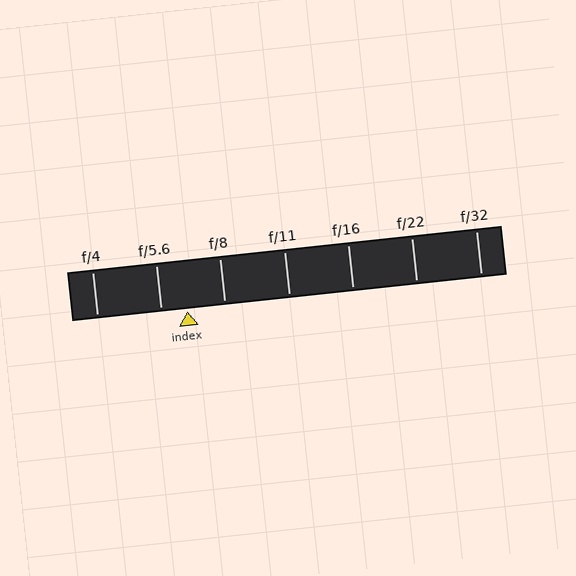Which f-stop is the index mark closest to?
The index mark is closest to f/5.6.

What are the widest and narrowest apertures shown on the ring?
The widest aperture shown is f/4 and the narrowest is f/32.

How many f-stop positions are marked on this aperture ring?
There are 7 f-stop positions marked.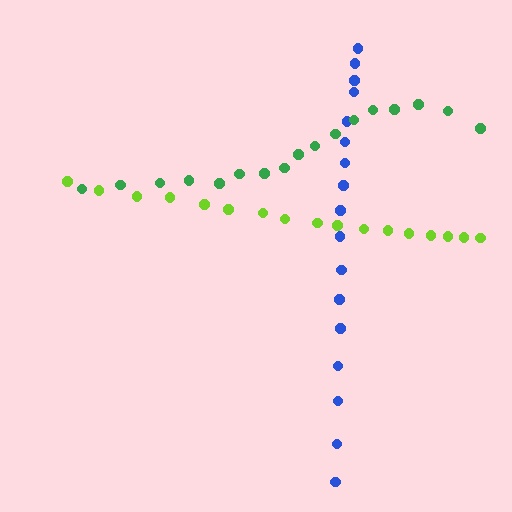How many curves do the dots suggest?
There are 3 distinct paths.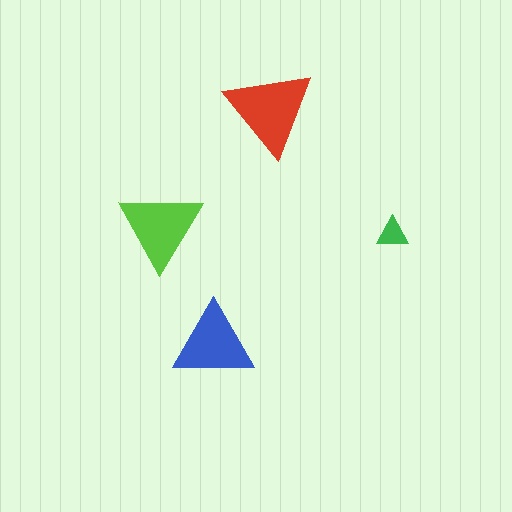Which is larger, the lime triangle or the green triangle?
The lime one.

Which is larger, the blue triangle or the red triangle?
The red one.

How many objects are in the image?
There are 4 objects in the image.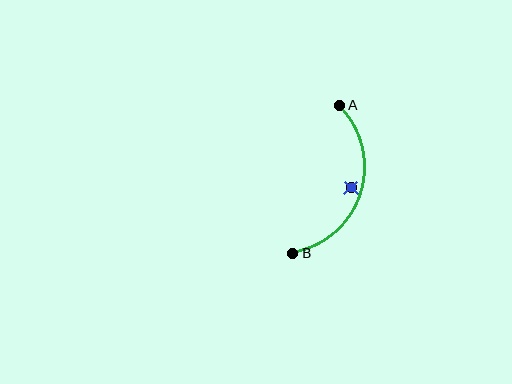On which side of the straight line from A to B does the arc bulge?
The arc bulges to the right of the straight line connecting A and B.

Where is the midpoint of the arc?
The arc midpoint is the point on the curve farthest from the straight line joining A and B. It sits to the right of that line.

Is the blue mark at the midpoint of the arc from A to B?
No — the blue mark does not lie on the arc at all. It sits slightly inside the curve.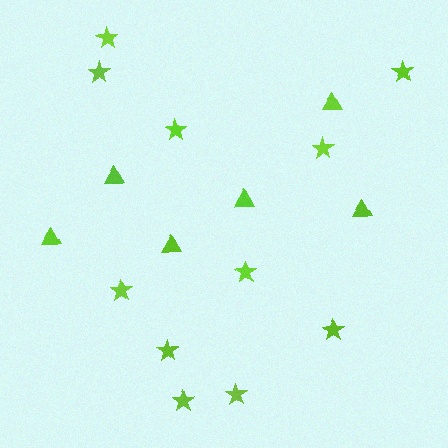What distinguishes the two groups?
There are 2 groups: one group of stars (11) and one group of triangles (6).